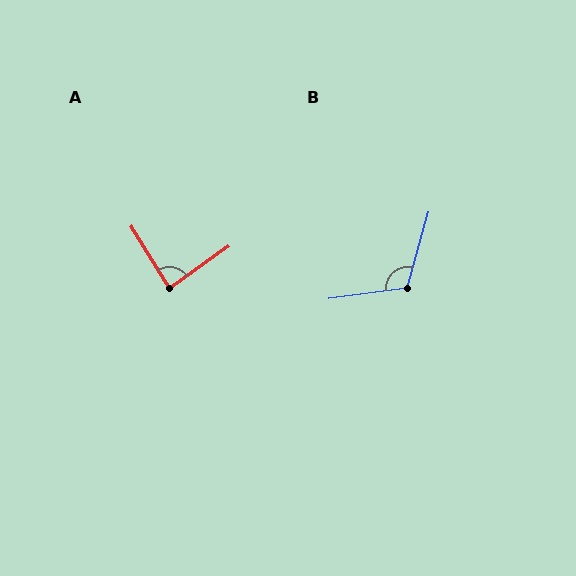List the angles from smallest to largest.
A (86°), B (113°).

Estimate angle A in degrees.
Approximately 86 degrees.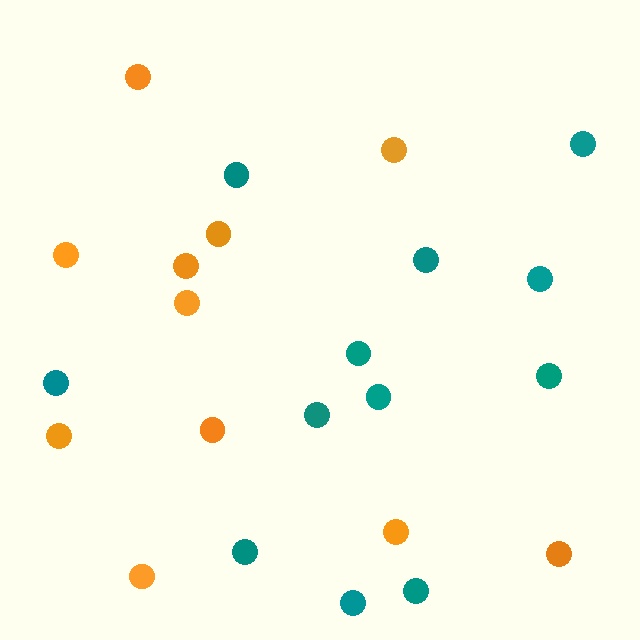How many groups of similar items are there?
There are 2 groups: one group of teal circles (12) and one group of orange circles (11).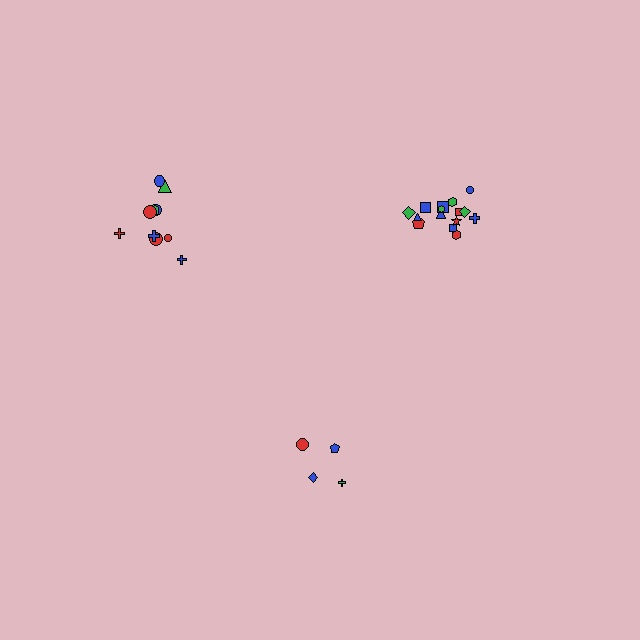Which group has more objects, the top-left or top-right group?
The top-right group.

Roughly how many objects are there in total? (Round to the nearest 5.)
Roughly 30 objects in total.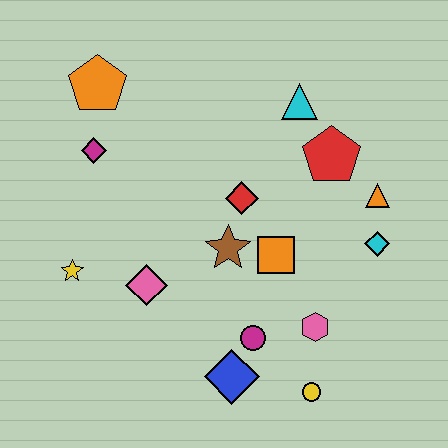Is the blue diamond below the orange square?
Yes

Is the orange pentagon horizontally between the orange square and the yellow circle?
No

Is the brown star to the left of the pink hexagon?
Yes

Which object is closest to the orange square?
The brown star is closest to the orange square.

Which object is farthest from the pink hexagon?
The orange pentagon is farthest from the pink hexagon.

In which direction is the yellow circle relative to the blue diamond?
The yellow circle is to the right of the blue diamond.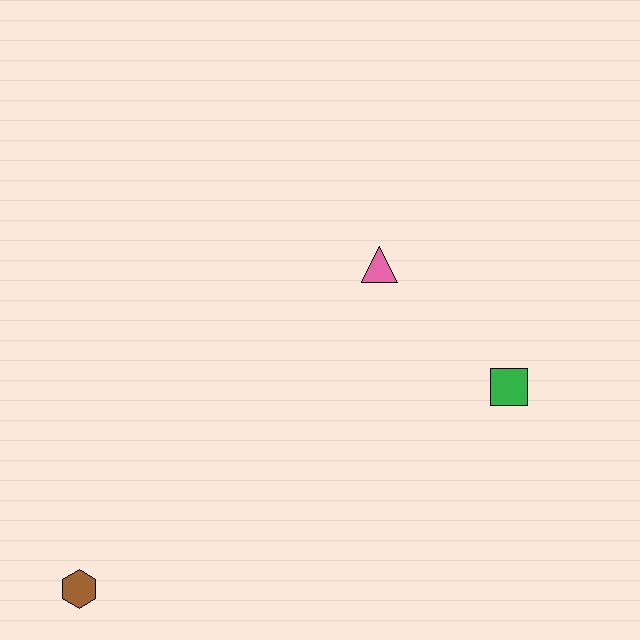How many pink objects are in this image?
There is 1 pink object.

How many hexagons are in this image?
There is 1 hexagon.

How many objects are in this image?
There are 3 objects.